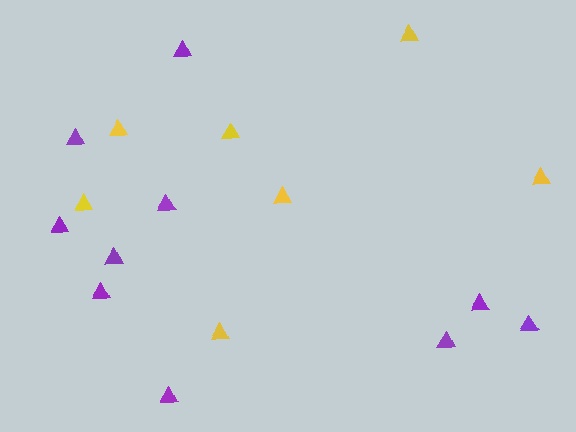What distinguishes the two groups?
There are 2 groups: one group of purple triangles (10) and one group of yellow triangles (7).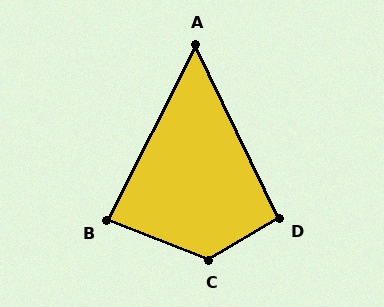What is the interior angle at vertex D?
Approximately 95 degrees (obtuse).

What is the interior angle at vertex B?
Approximately 85 degrees (acute).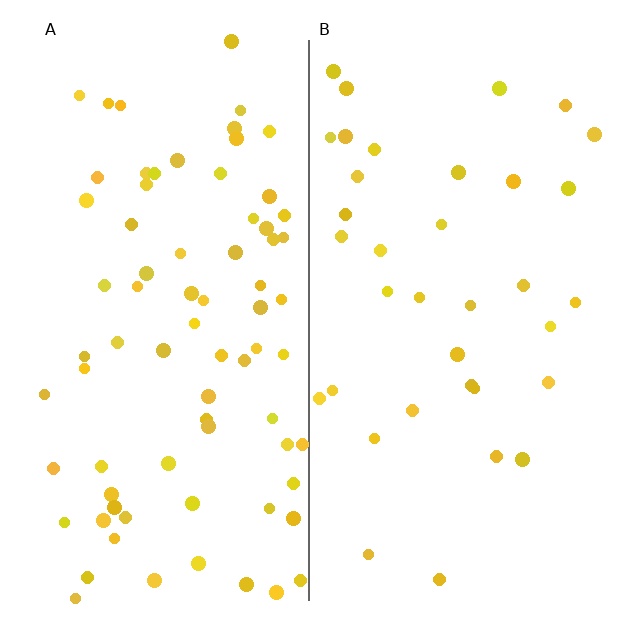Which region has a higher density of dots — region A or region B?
A (the left).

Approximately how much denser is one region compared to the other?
Approximately 2.2× — region A over region B.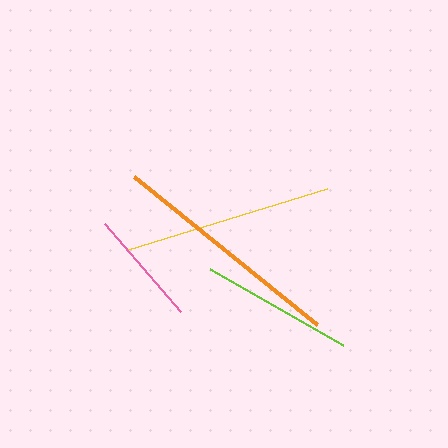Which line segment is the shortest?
The pink line is the shortest at approximately 116 pixels.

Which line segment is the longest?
The orange line is the longest at approximately 235 pixels.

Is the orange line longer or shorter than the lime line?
The orange line is longer than the lime line.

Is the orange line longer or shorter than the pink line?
The orange line is longer than the pink line.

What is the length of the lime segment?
The lime segment is approximately 153 pixels long.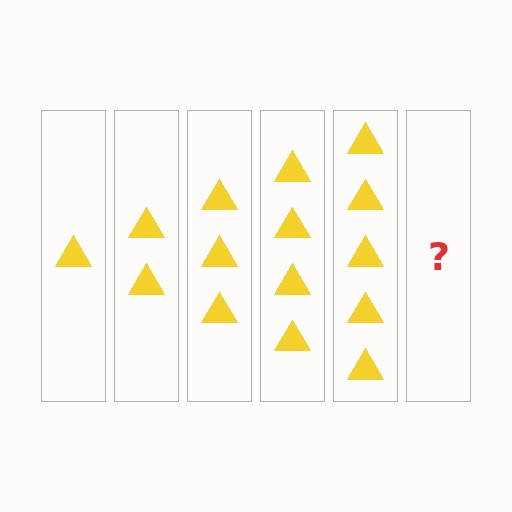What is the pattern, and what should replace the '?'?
The pattern is that each step adds one more triangle. The '?' should be 6 triangles.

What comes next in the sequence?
The next element should be 6 triangles.